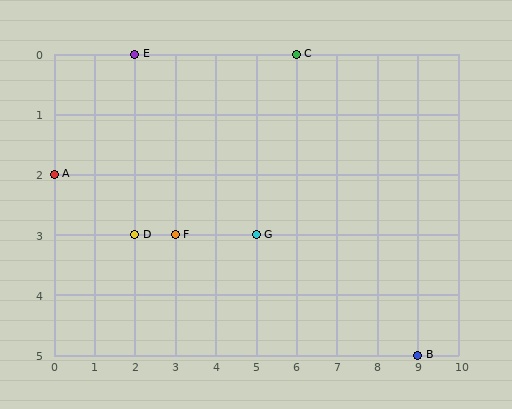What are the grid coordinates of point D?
Point D is at grid coordinates (2, 3).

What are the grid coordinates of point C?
Point C is at grid coordinates (6, 0).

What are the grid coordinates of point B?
Point B is at grid coordinates (9, 5).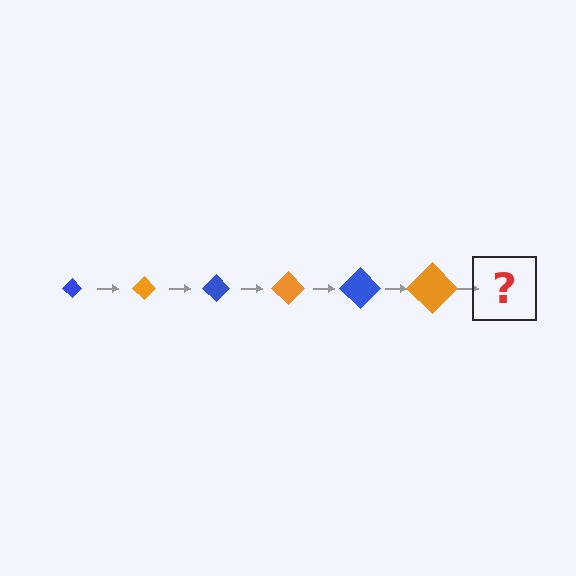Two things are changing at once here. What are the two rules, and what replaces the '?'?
The two rules are that the diamond grows larger each step and the color cycles through blue and orange. The '?' should be a blue diamond, larger than the previous one.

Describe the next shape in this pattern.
It should be a blue diamond, larger than the previous one.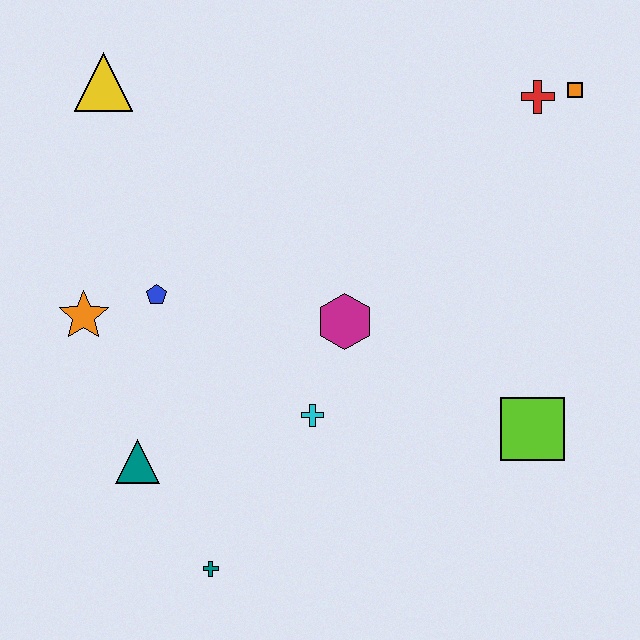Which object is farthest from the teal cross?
The orange square is farthest from the teal cross.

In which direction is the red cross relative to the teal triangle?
The red cross is to the right of the teal triangle.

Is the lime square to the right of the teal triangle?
Yes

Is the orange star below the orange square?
Yes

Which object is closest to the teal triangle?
The teal cross is closest to the teal triangle.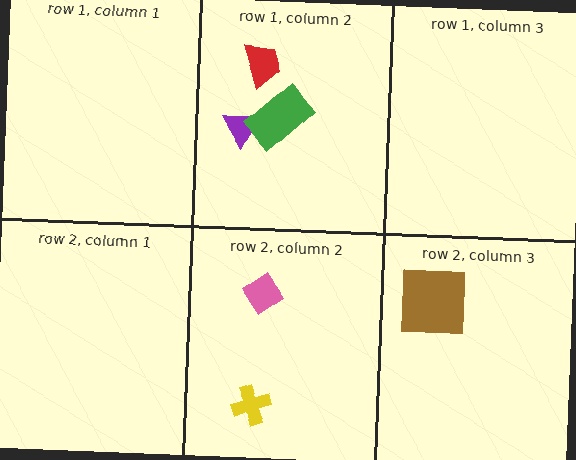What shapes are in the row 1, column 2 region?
The purple triangle, the green rectangle, the red trapezoid.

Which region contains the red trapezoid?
The row 1, column 2 region.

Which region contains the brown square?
The row 2, column 3 region.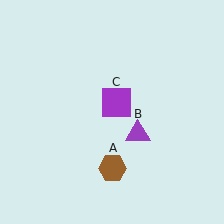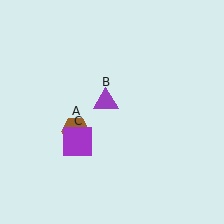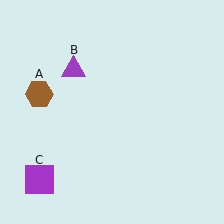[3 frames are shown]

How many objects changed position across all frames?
3 objects changed position: brown hexagon (object A), purple triangle (object B), purple square (object C).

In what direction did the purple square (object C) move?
The purple square (object C) moved down and to the left.